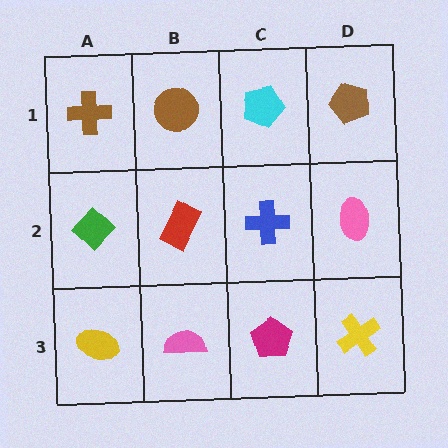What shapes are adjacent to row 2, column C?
A cyan pentagon (row 1, column C), a magenta pentagon (row 3, column C), a red rectangle (row 2, column B), a pink ellipse (row 2, column D).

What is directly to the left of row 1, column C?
A brown circle.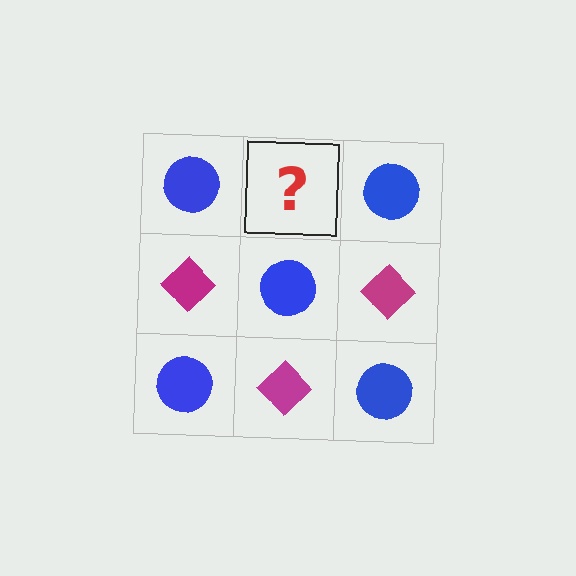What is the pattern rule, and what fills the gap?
The rule is that it alternates blue circle and magenta diamond in a checkerboard pattern. The gap should be filled with a magenta diamond.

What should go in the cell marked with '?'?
The missing cell should contain a magenta diamond.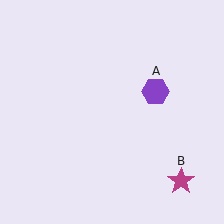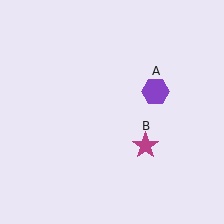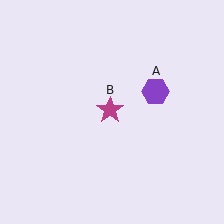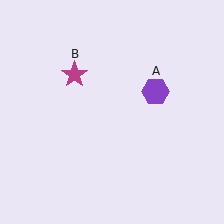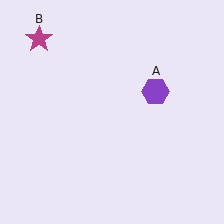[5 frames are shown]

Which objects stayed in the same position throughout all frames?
Purple hexagon (object A) remained stationary.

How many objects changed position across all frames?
1 object changed position: magenta star (object B).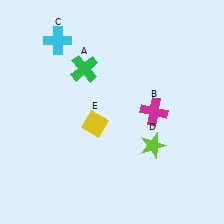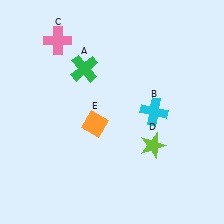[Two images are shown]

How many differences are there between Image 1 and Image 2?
There are 3 differences between the two images.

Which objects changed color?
B changed from magenta to cyan. C changed from cyan to pink. E changed from yellow to orange.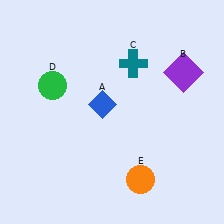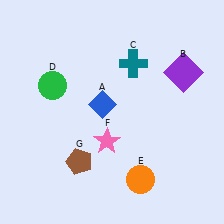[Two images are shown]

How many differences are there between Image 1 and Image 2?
There are 2 differences between the two images.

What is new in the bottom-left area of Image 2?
A pink star (F) was added in the bottom-left area of Image 2.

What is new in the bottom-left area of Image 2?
A brown pentagon (G) was added in the bottom-left area of Image 2.